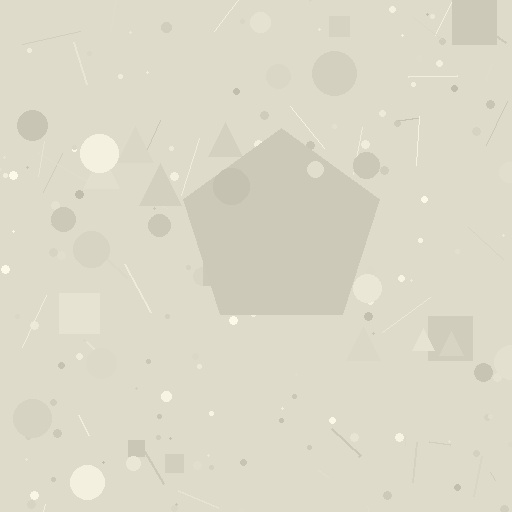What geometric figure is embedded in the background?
A pentagon is embedded in the background.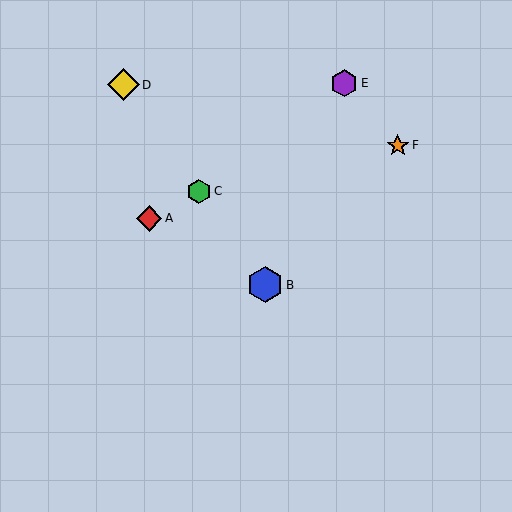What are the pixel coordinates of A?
Object A is at (149, 218).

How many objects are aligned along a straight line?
3 objects (B, C, D) are aligned along a straight line.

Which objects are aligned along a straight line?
Objects B, C, D are aligned along a straight line.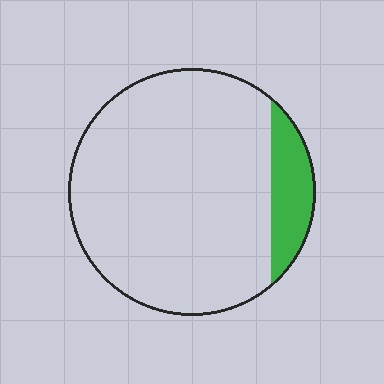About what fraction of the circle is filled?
About one eighth (1/8).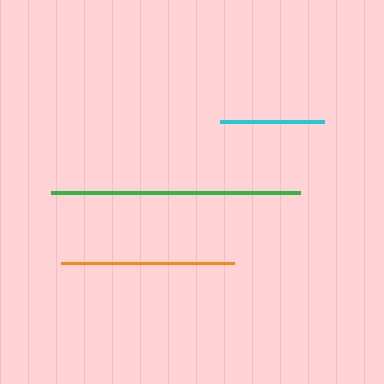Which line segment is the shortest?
The cyan line is the shortest at approximately 104 pixels.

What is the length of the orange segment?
The orange segment is approximately 172 pixels long.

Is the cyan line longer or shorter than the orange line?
The orange line is longer than the cyan line.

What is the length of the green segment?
The green segment is approximately 250 pixels long.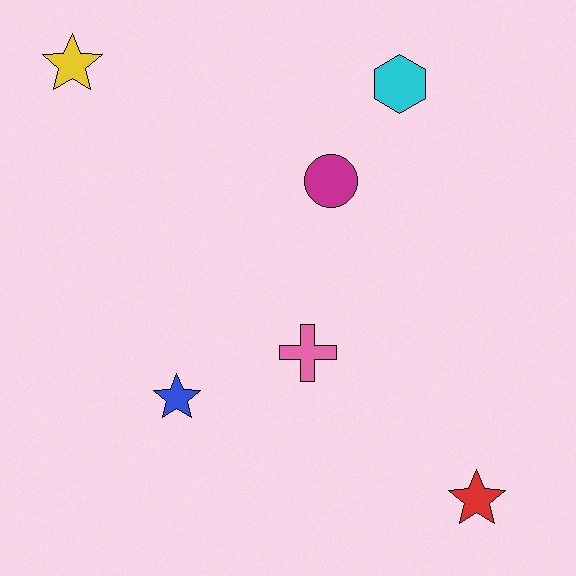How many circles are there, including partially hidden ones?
There is 1 circle.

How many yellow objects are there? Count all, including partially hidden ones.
There is 1 yellow object.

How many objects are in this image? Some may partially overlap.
There are 6 objects.